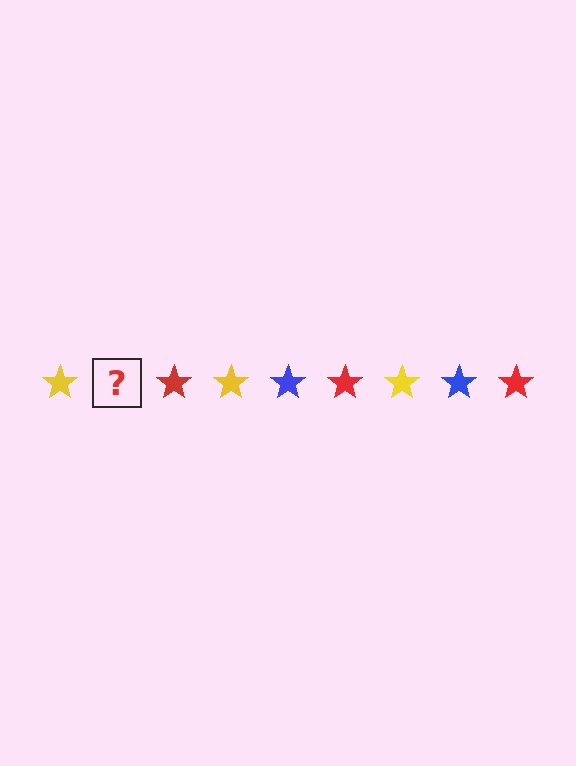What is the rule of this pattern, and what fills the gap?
The rule is that the pattern cycles through yellow, blue, red stars. The gap should be filled with a blue star.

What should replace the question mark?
The question mark should be replaced with a blue star.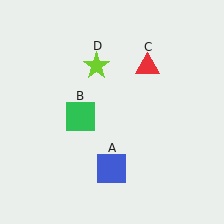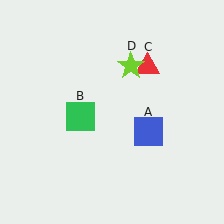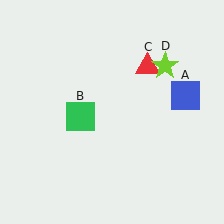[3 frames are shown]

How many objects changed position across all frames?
2 objects changed position: blue square (object A), lime star (object D).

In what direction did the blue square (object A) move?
The blue square (object A) moved up and to the right.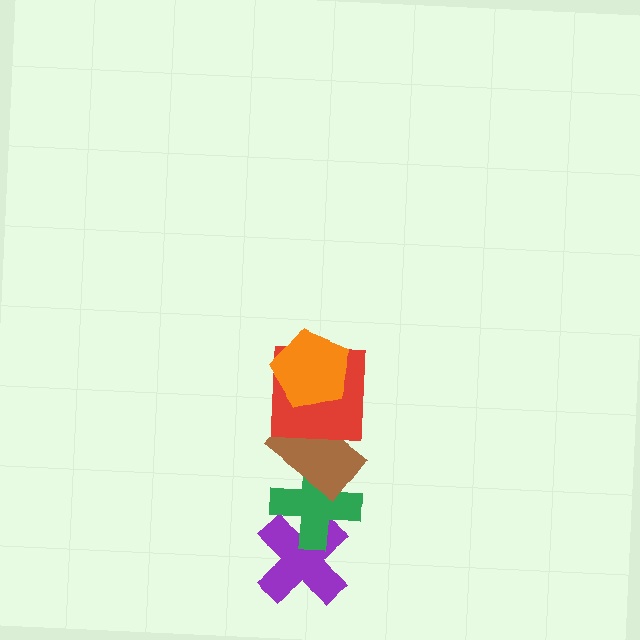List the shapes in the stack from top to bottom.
From top to bottom: the orange pentagon, the red square, the brown rectangle, the green cross, the purple cross.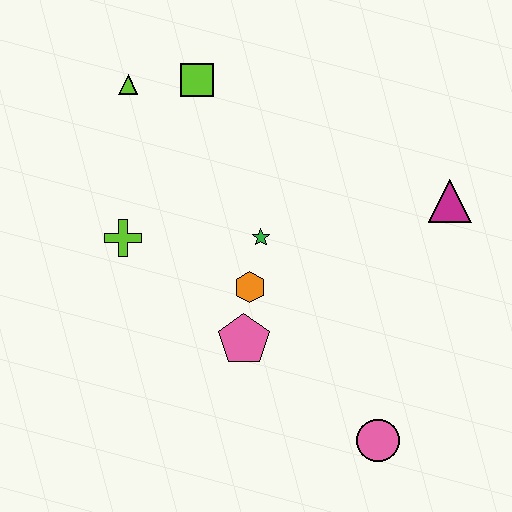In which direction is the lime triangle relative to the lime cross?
The lime triangle is above the lime cross.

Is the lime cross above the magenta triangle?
No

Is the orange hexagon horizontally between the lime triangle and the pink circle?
Yes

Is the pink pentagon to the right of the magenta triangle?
No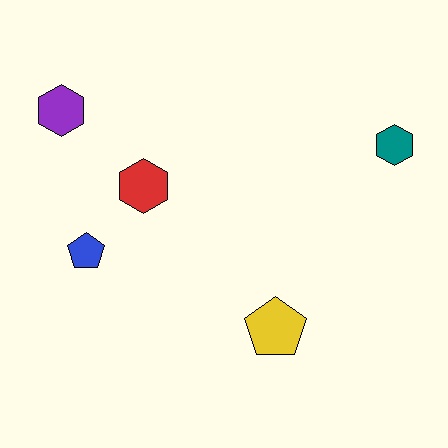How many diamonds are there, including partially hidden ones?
There are no diamonds.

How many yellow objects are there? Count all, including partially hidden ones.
There is 1 yellow object.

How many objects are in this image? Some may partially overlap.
There are 5 objects.